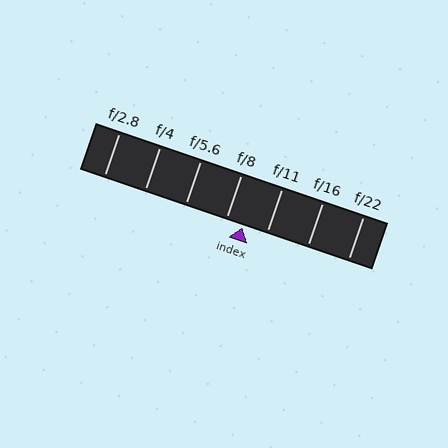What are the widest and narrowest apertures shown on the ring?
The widest aperture shown is f/2.8 and the narrowest is f/22.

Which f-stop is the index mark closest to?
The index mark is closest to f/8.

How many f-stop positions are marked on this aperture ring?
There are 7 f-stop positions marked.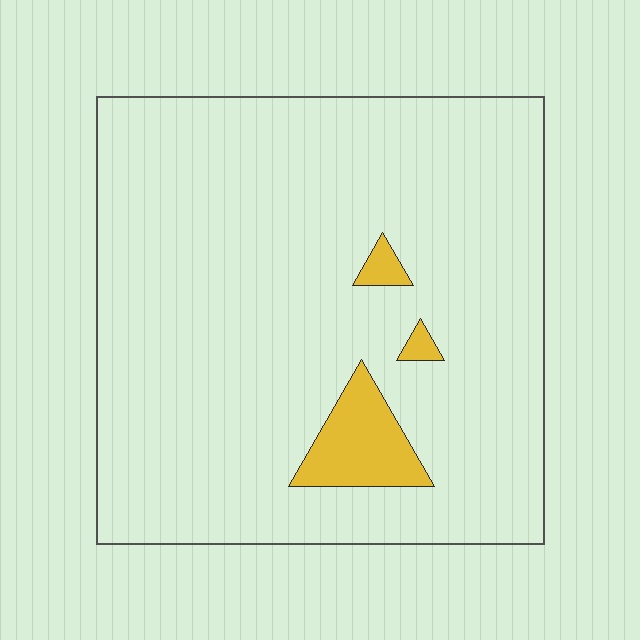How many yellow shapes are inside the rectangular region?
3.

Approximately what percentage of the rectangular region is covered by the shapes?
Approximately 5%.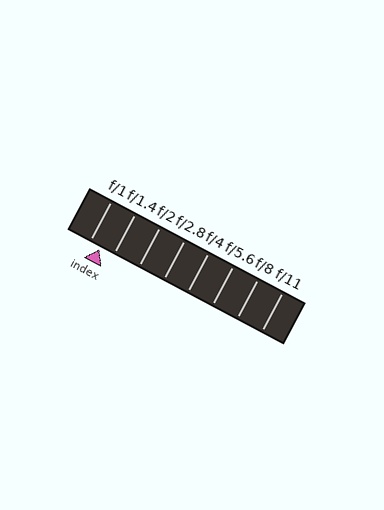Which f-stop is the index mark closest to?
The index mark is closest to f/1.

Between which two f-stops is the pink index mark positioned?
The index mark is between f/1 and f/1.4.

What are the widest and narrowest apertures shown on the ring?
The widest aperture shown is f/1 and the narrowest is f/11.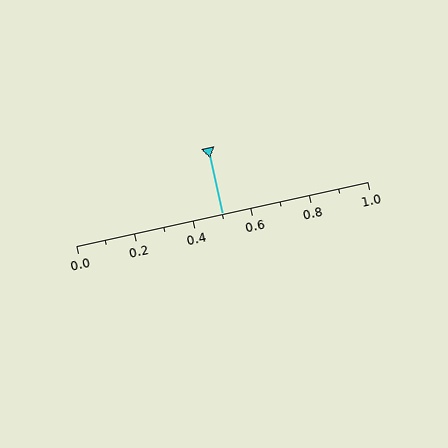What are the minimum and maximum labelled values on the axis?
The axis runs from 0.0 to 1.0.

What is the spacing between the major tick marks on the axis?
The major ticks are spaced 0.2 apart.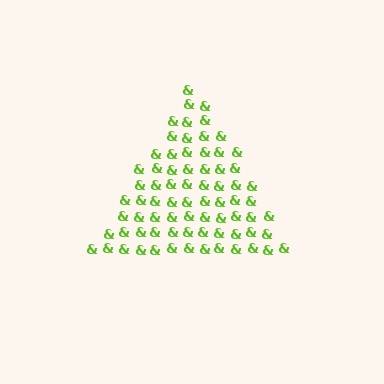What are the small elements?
The small elements are ampersands.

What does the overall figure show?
The overall figure shows a triangle.